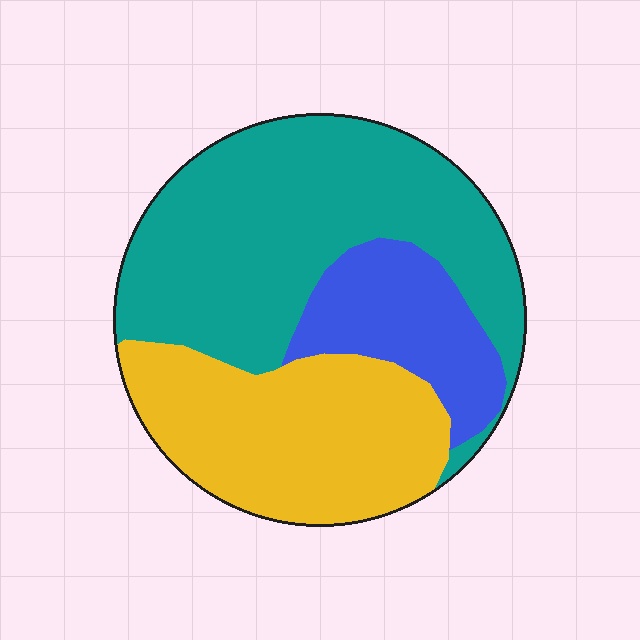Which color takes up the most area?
Teal, at roughly 50%.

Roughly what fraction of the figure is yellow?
Yellow takes up about one third (1/3) of the figure.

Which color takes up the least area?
Blue, at roughly 15%.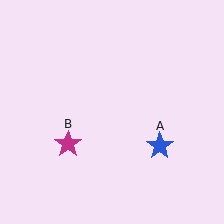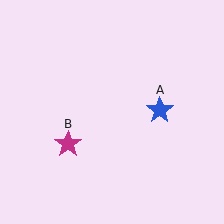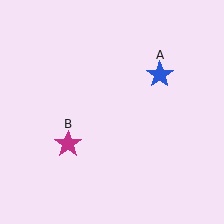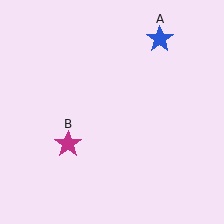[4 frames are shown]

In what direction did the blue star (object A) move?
The blue star (object A) moved up.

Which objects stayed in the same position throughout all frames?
Magenta star (object B) remained stationary.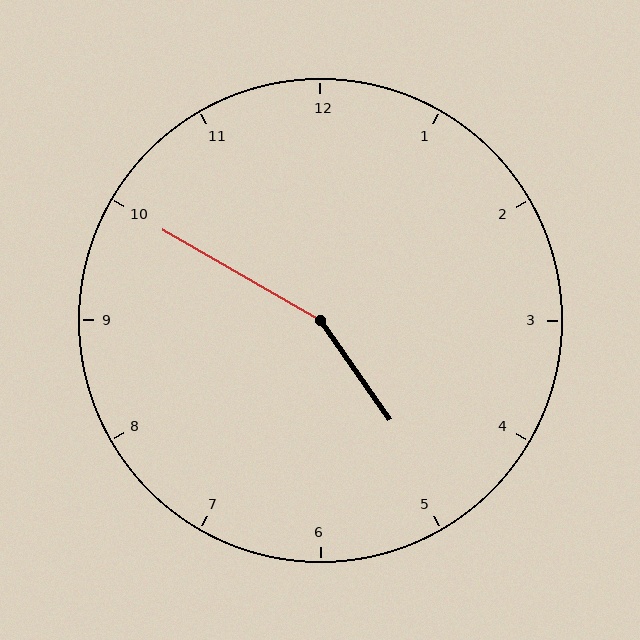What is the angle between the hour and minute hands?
Approximately 155 degrees.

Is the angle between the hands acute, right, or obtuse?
It is obtuse.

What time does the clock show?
4:50.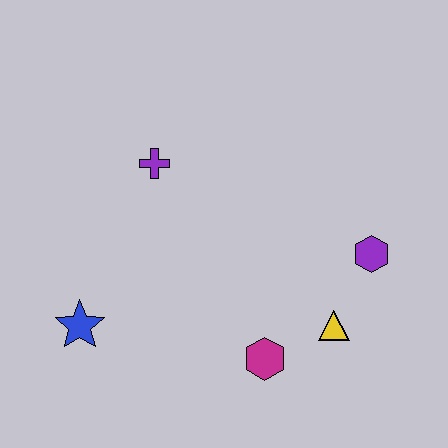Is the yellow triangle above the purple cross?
No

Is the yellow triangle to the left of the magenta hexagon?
No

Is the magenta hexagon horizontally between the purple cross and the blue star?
No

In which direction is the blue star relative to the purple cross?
The blue star is below the purple cross.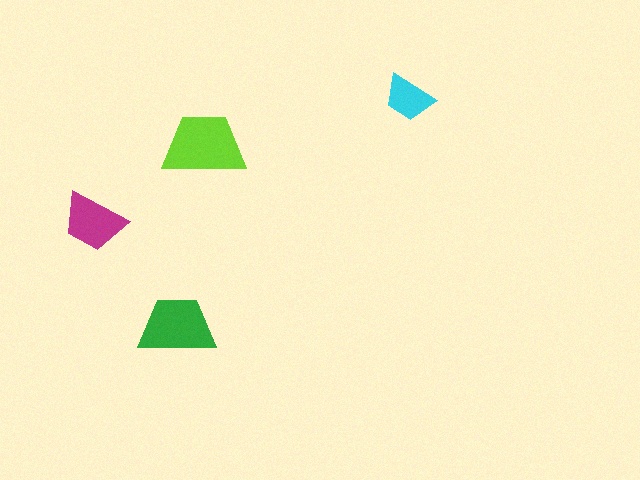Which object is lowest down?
The green trapezoid is bottommost.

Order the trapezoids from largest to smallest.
the lime one, the green one, the magenta one, the cyan one.